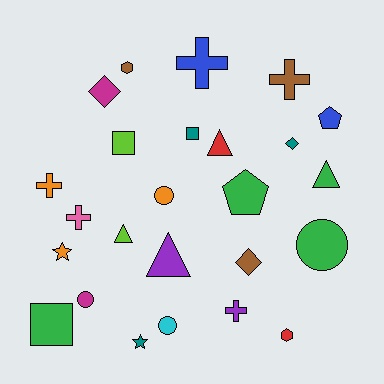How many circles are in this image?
There are 4 circles.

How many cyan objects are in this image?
There is 1 cyan object.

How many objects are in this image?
There are 25 objects.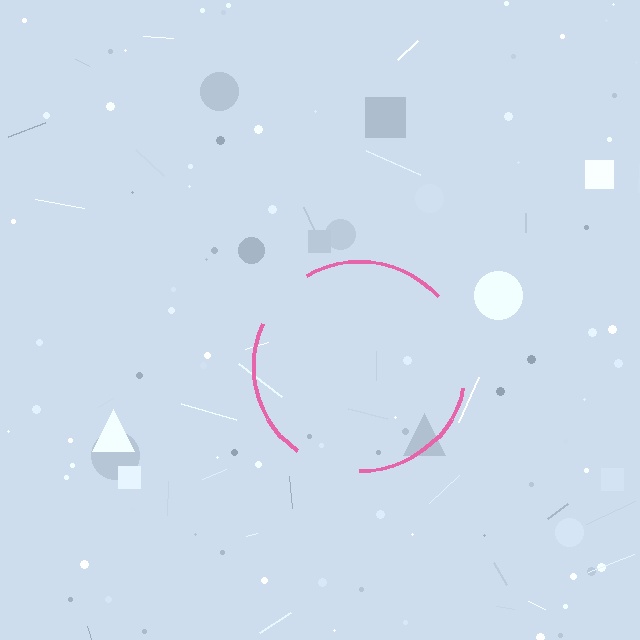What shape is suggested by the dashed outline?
The dashed outline suggests a circle.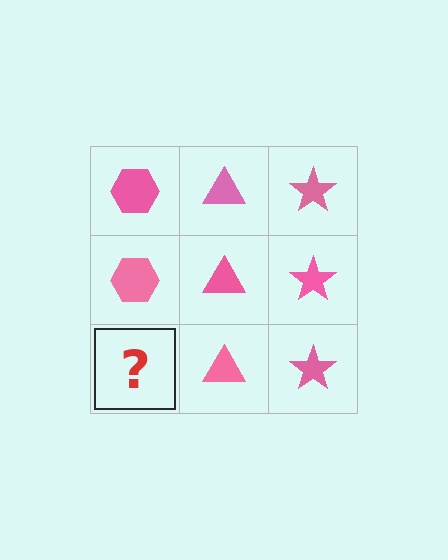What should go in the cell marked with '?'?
The missing cell should contain a pink hexagon.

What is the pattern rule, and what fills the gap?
The rule is that each column has a consistent shape. The gap should be filled with a pink hexagon.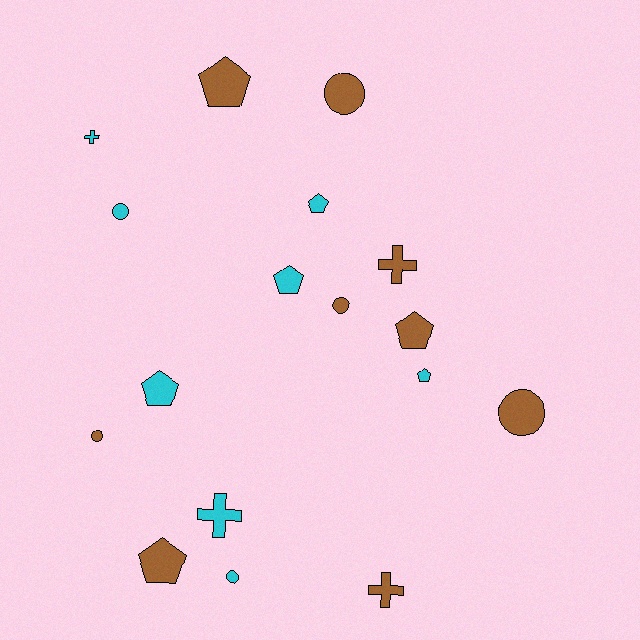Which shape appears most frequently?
Pentagon, with 7 objects.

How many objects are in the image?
There are 17 objects.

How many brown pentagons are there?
There are 3 brown pentagons.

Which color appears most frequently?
Brown, with 9 objects.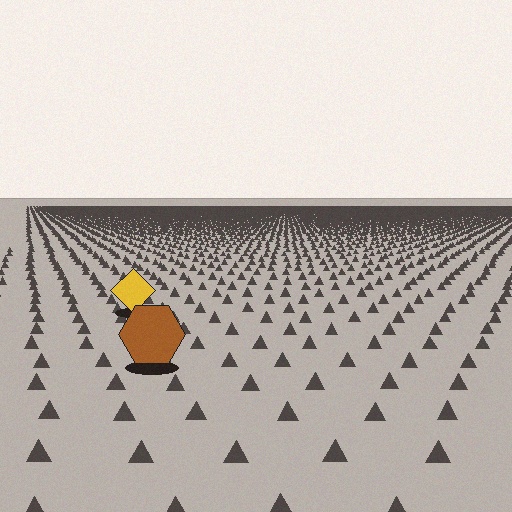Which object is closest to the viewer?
The brown hexagon is closest. The texture marks near it are larger and more spread out.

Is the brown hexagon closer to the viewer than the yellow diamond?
Yes. The brown hexagon is closer — you can tell from the texture gradient: the ground texture is coarser near it.